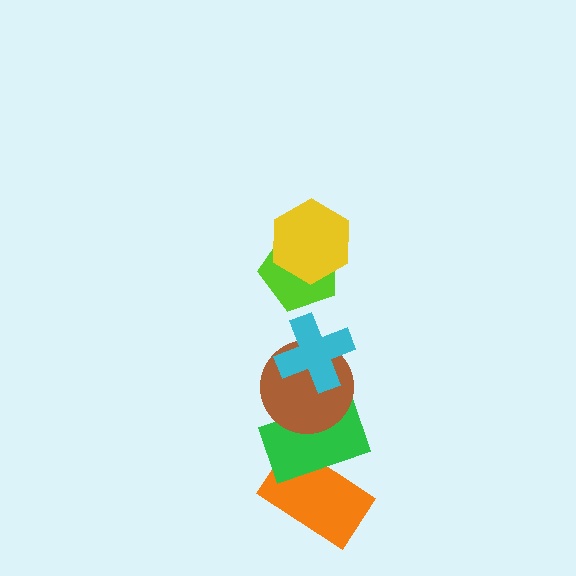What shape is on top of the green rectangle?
The brown circle is on top of the green rectangle.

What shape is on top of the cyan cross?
The lime pentagon is on top of the cyan cross.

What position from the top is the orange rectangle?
The orange rectangle is 6th from the top.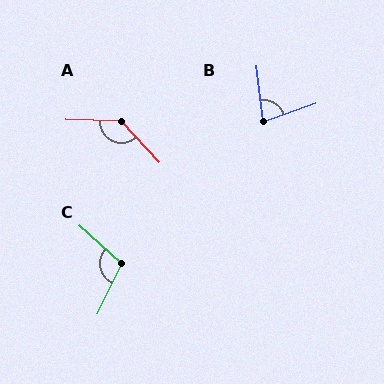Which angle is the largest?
A, at approximately 134 degrees.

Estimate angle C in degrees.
Approximately 106 degrees.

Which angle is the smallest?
B, at approximately 77 degrees.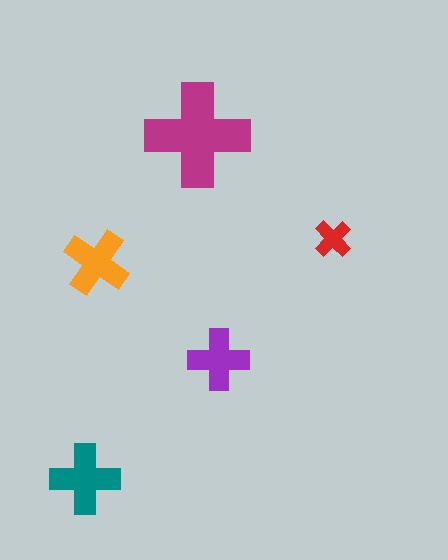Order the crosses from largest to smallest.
the magenta one, the teal one, the orange one, the purple one, the red one.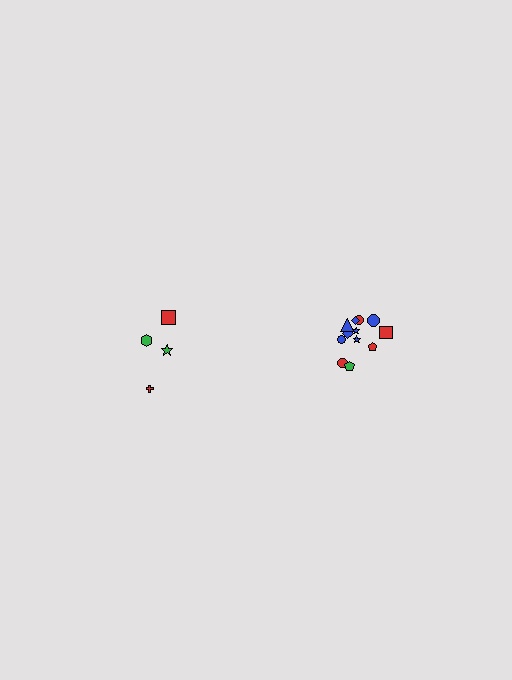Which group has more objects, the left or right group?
The right group.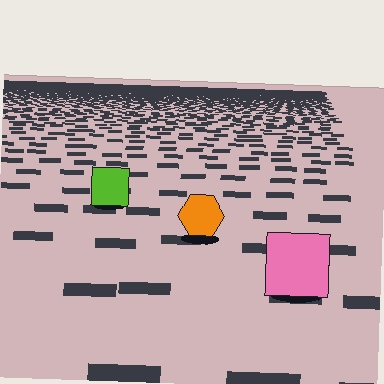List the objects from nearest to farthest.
From nearest to farthest: the pink square, the orange hexagon, the lime square.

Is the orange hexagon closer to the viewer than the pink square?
No. The pink square is closer — you can tell from the texture gradient: the ground texture is coarser near it.